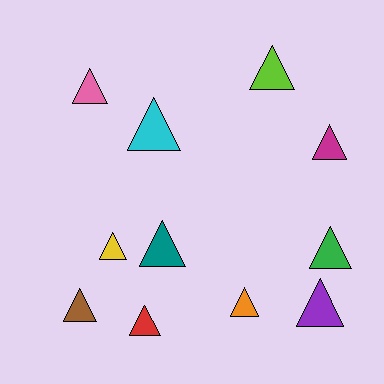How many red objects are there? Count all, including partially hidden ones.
There is 1 red object.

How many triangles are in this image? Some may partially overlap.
There are 11 triangles.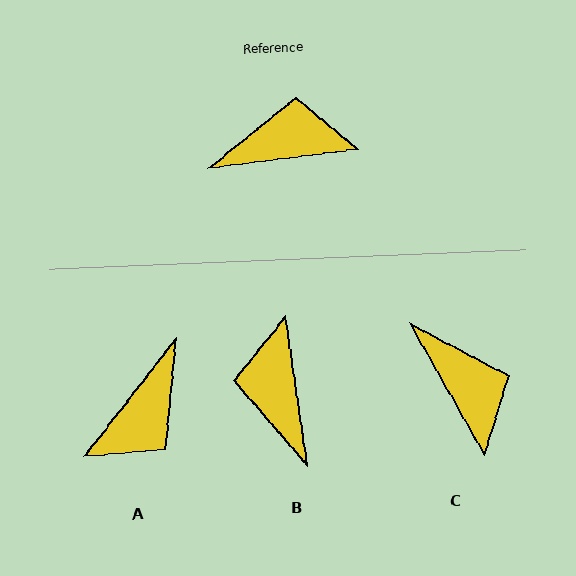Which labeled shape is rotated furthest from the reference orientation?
A, about 135 degrees away.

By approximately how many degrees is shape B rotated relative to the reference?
Approximately 91 degrees counter-clockwise.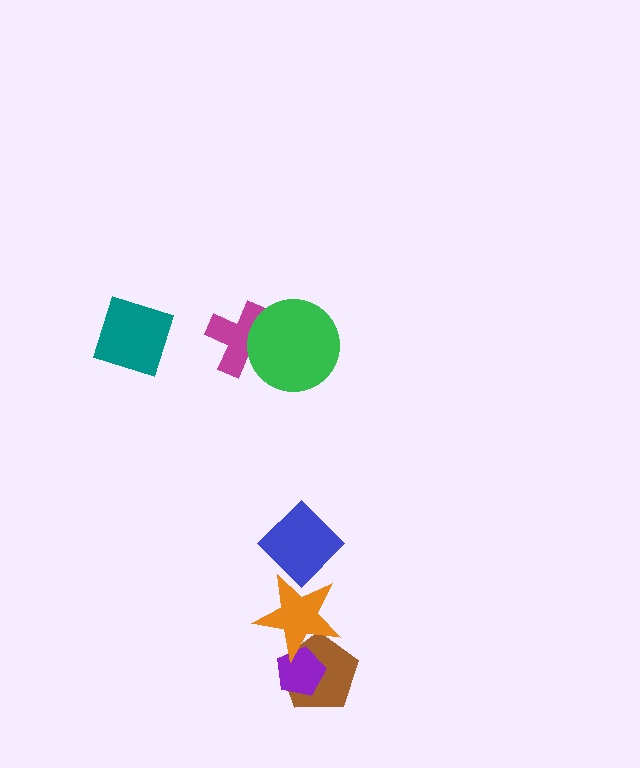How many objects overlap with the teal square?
0 objects overlap with the teal square.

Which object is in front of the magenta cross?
The green circle is in front of the magenta cross.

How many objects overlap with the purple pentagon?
2 objects overlap with the purple pentagon.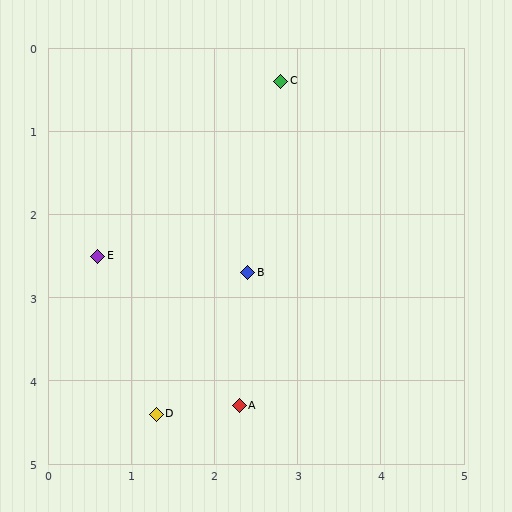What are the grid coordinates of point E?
Point E is at approximately (0.6, 2.5).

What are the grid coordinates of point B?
Point B is at approximately (2.4, 2.7).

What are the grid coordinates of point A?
Point A is at approximately (2.3, 4.3).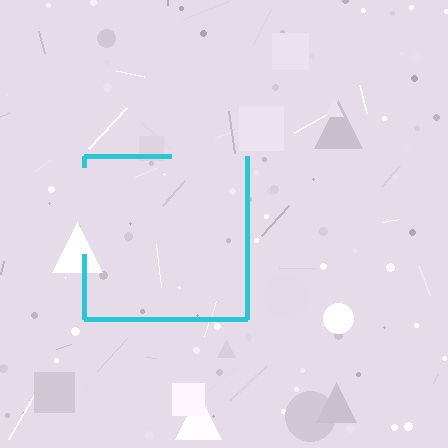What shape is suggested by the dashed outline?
The dashed outline suggests a square.